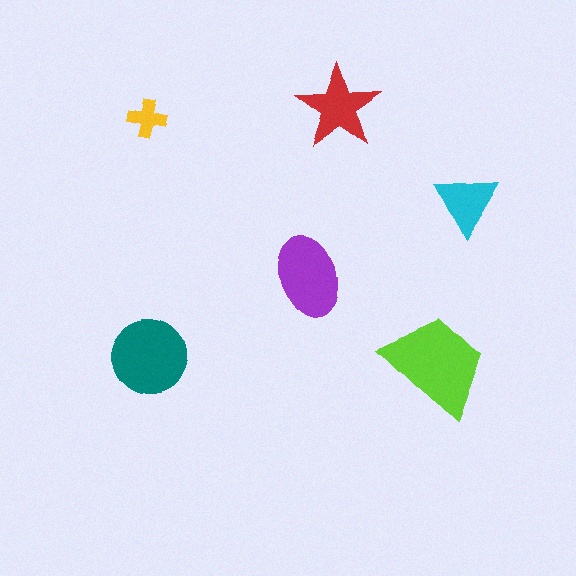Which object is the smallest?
The yellow cross.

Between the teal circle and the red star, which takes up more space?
The teal circle.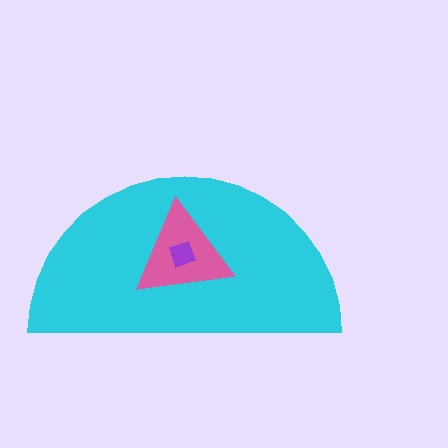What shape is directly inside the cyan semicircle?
The pink triangle.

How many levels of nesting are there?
3.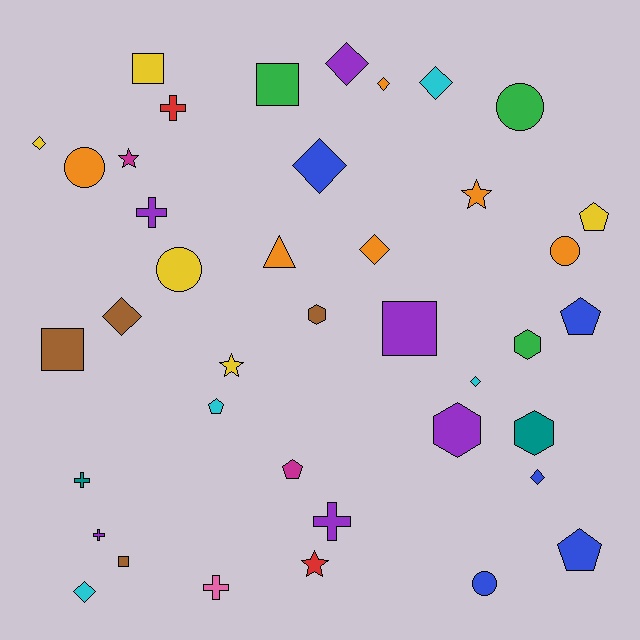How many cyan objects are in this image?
There are 4 cyan objects.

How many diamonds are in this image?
There are 10 diamonds.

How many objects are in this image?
There are 40 objects.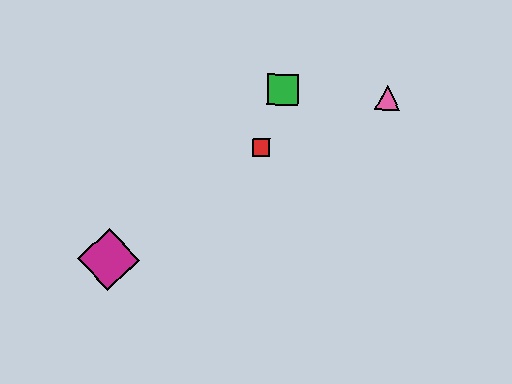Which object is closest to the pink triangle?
The green square is closest to the pink triangle.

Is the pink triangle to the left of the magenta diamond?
No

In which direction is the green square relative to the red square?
The green square is above the red square.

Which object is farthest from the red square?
The magenta diamond is farthest from the red square.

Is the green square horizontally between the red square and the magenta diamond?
No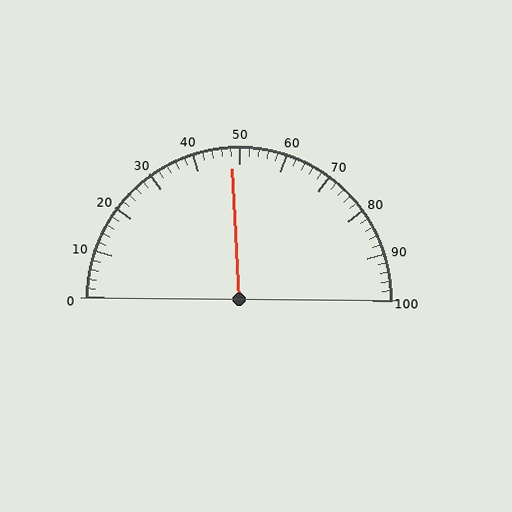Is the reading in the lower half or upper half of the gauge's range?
The reading is in the lower half of the range (0 to 100).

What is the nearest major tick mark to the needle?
The nearest major tick mark is 50.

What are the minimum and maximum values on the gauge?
The gauge ranges from 0 to 100.